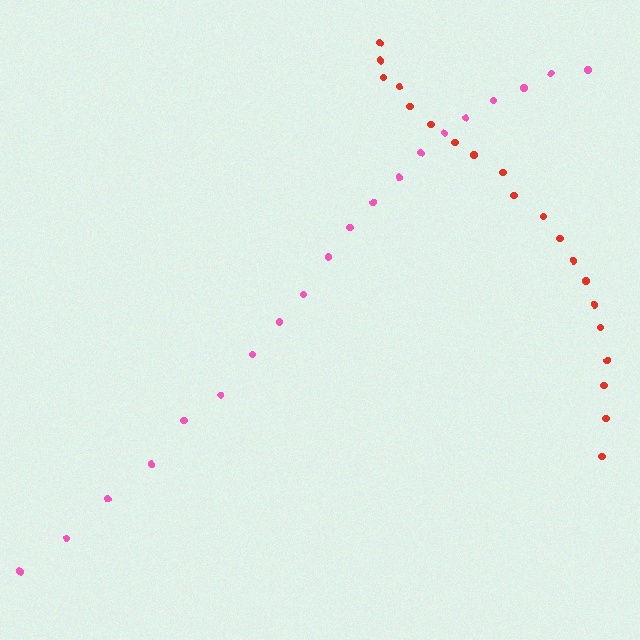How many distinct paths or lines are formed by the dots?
There are 2 distinct paths.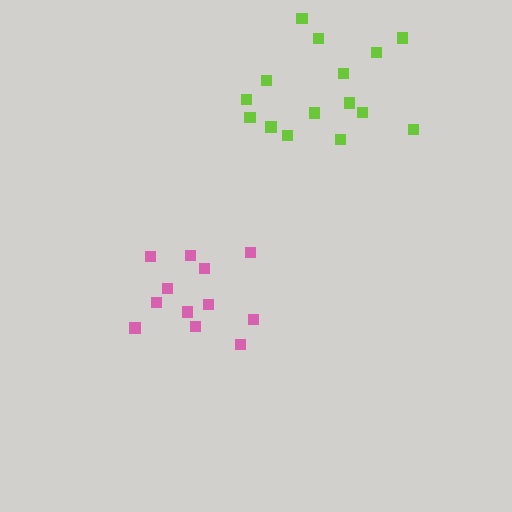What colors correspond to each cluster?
The clusters are colored: pink, lime.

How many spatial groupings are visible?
There are 2 spatial groupings.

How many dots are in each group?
Group 1: 12 dots, Group 2: 15 dots (27 total).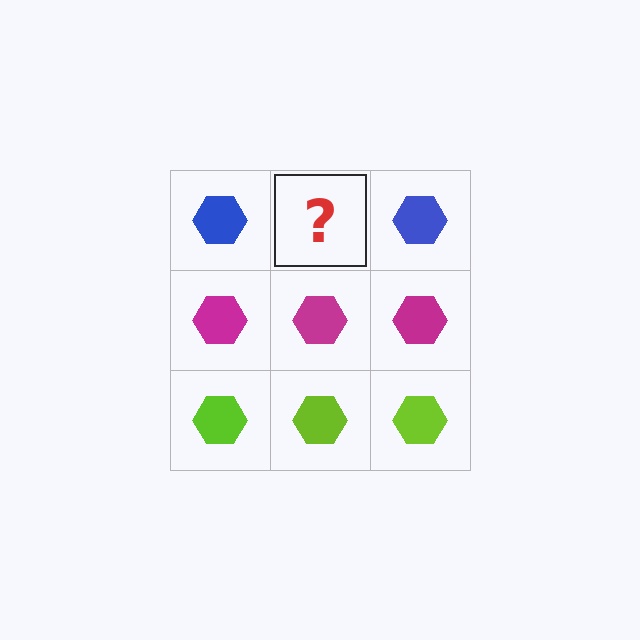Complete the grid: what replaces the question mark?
The question mark should be replaced with a blue hexagon.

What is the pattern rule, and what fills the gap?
The rule is that each row has a consistent color. The gap should be filled with a blue hexagon.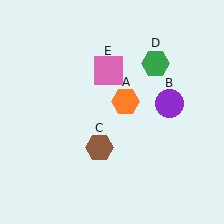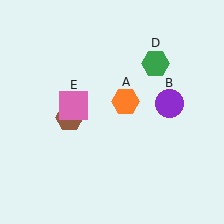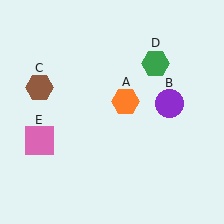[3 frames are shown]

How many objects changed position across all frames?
2 objects changed position: brown hexagon (object C), pink square (object E).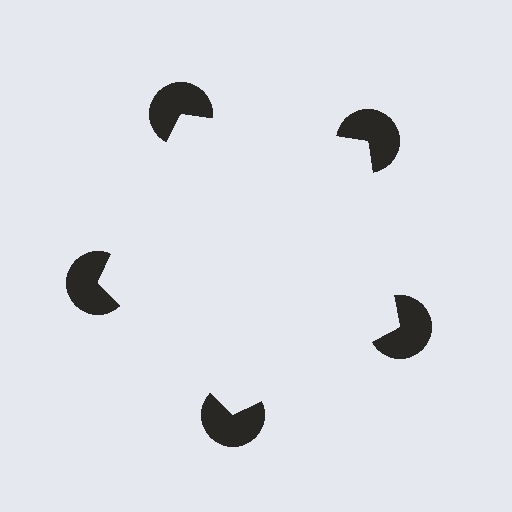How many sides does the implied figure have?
5 sides.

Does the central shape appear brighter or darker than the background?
It typically appears slightly brighter than the background, even though no actual brightness change is drawn.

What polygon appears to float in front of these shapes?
An illusory pentagon — its edges are inferred from the aligned wedge cuts in the pac-man discs, not physically drawn.